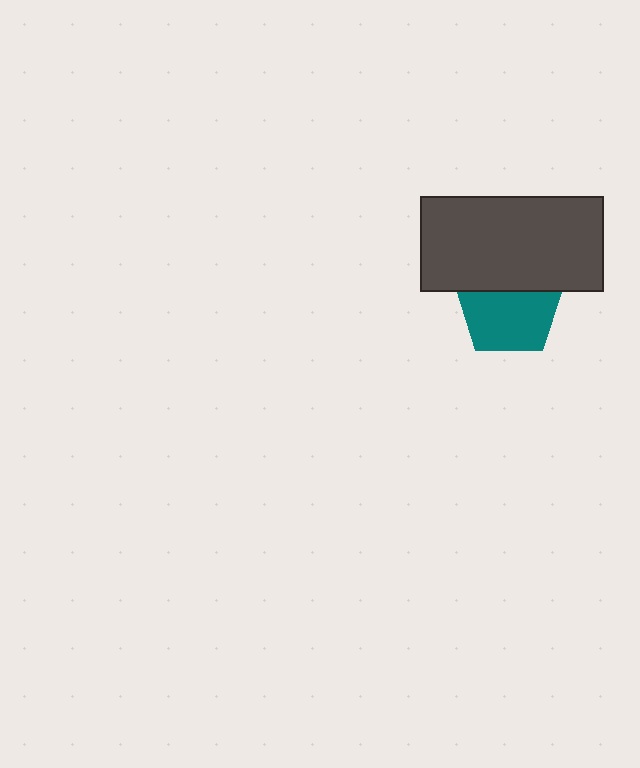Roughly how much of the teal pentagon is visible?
Most of it is visible (roughly 66%).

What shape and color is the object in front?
The object in front is a dark gray rectangle.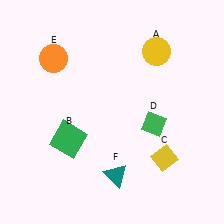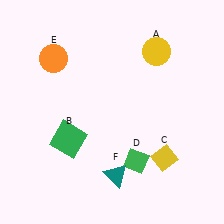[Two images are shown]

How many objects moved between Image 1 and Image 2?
1 object moved between the two images.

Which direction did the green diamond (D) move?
The green diamond (D) moved down.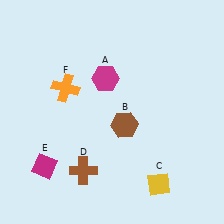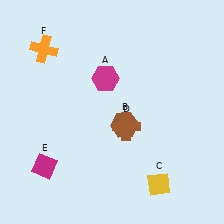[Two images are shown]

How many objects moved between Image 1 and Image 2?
2 objects moved between the two images.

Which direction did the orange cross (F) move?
The orange cross (F) moved up.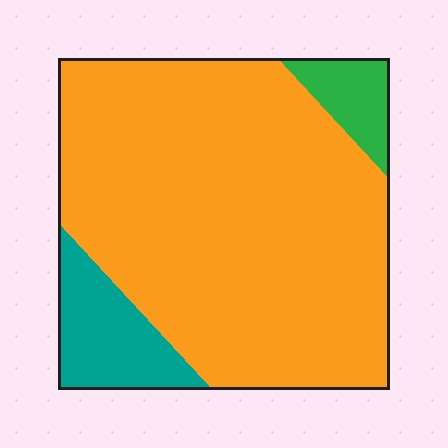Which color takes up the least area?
Green, at roughly 5%.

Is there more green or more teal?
Teal.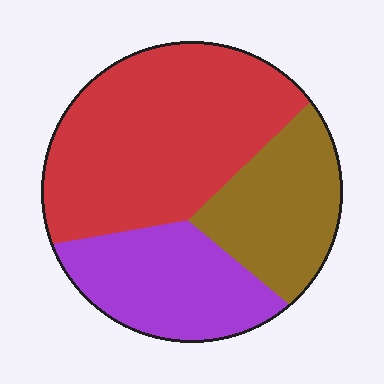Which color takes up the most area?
Red, at roughly 50%.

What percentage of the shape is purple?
Purple takes up about one quarter (1/4) of the shape.